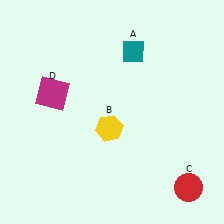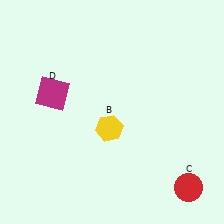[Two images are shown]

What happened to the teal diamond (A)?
The teal diamond (A) was removed in Image 2. It was in the top-right area of Image 1.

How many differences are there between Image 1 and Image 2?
There is 1 difference between the two images.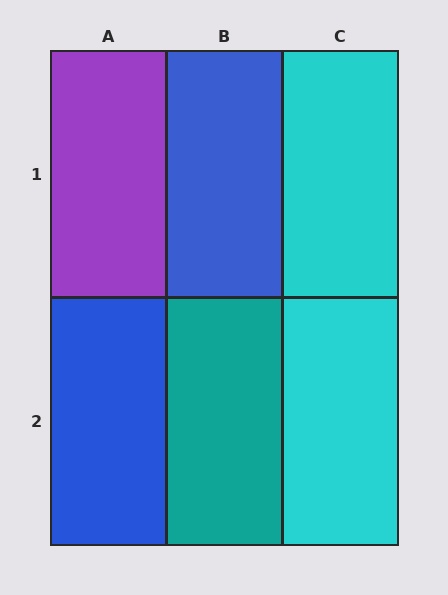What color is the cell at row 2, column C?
Cyan.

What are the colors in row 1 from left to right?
Purple, blue, cyan.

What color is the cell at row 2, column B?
Teal.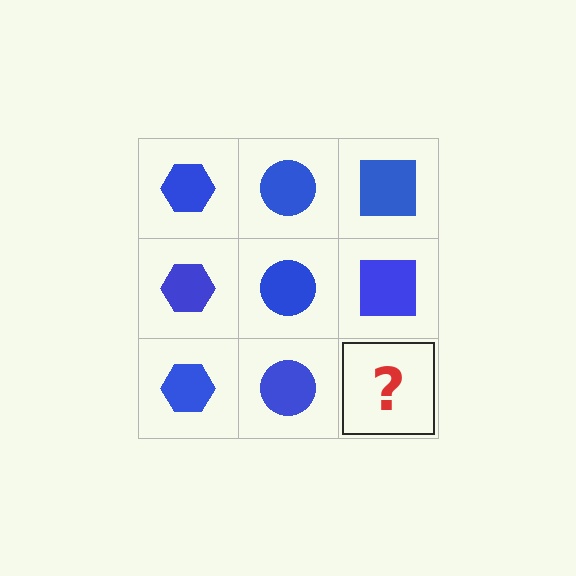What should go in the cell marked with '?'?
The missing cell should contain a blue square.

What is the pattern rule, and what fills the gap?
The rule is that each column has a consistent shape. The gap should be filled with a blue square.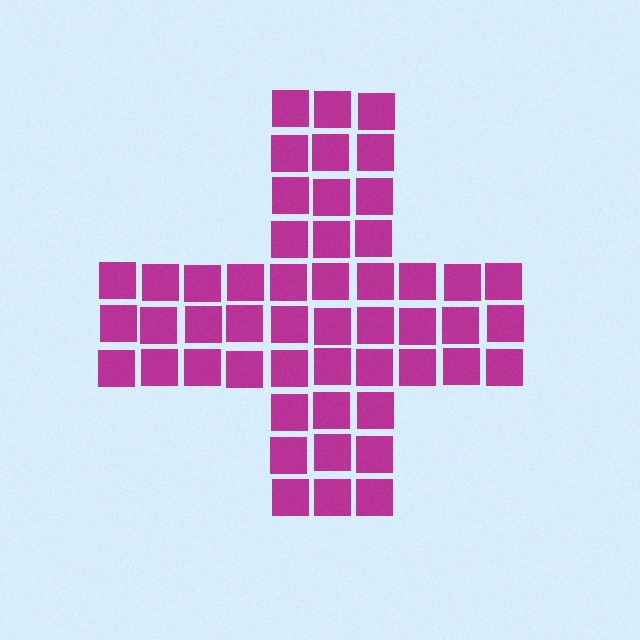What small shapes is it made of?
It is made of small squares.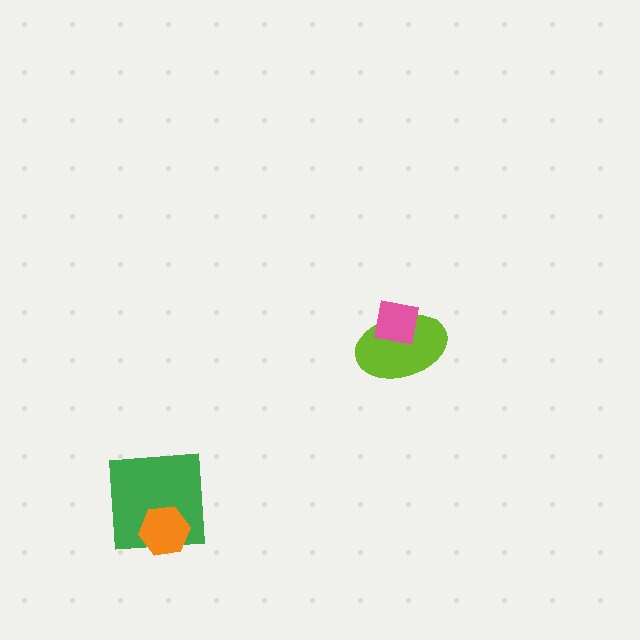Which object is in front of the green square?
The orange hexagon is in front of the green square.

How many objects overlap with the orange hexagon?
1 object overlaps with the orange hexagon.